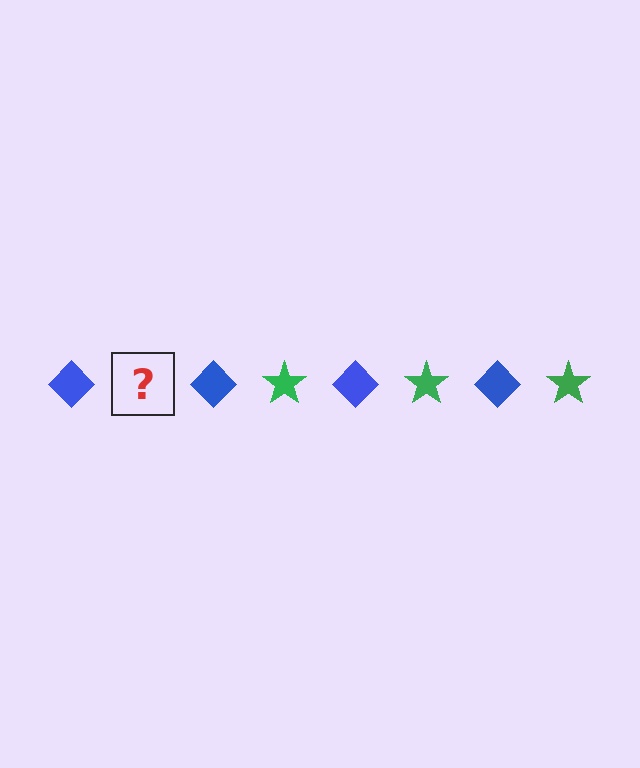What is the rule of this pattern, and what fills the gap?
The rule is that the pattern alternates between blue diamond and green star. The gap should be filled with a green star.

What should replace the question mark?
The question mark should be replaced with a green star.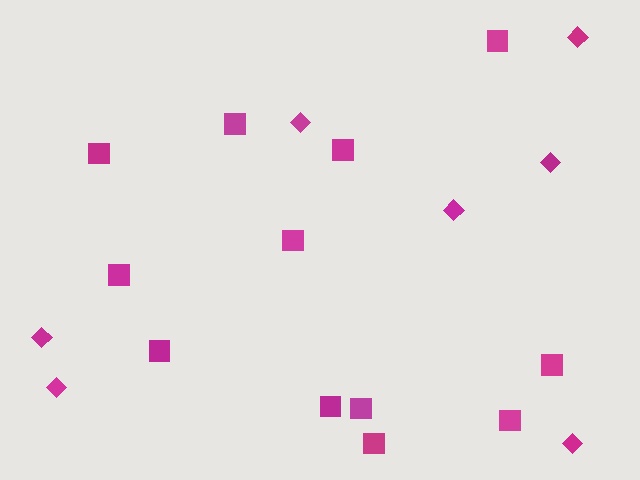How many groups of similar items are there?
There are 2 groups: one group of diamonds (7) and one group of squares (12).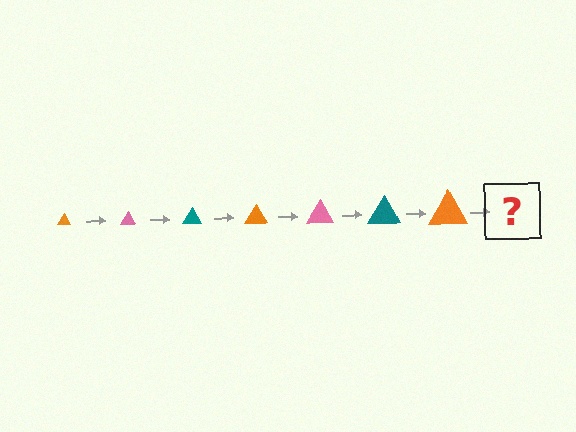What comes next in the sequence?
The next element should be a pink triangle, larger than the previous one.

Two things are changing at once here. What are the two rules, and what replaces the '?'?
The two rules are that the triangle grows larger each step and the color cycles through orange, pink, and teal. The '?' should be a pink triangle, larger than the previous one.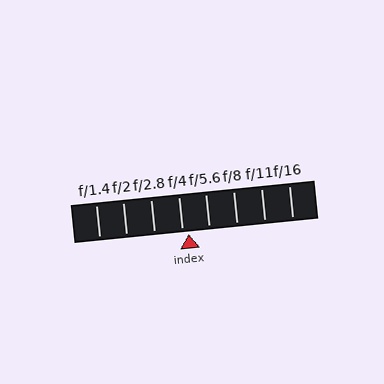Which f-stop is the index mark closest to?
The index mark is closest to f/4.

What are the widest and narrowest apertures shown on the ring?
The widest aperture shown is f/1.4 and the narrowest is f/16.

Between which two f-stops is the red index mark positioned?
The index mark is between f/4 and f/5.6.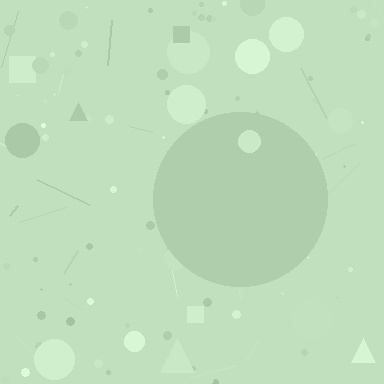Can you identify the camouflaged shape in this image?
The camouflaged shape is a circle.